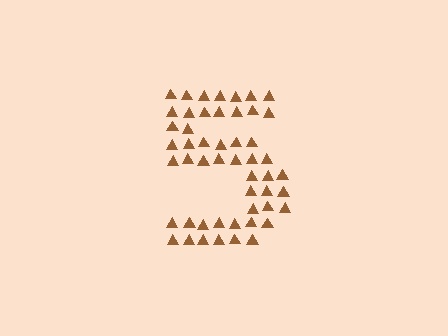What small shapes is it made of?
It is made of small triangles.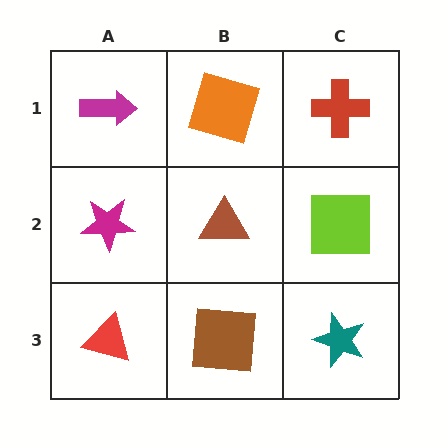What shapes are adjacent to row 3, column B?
A brown triangle (row 2, column B), a red triangle (row 3, column A), a teal star (row 3, column C).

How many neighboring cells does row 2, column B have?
4.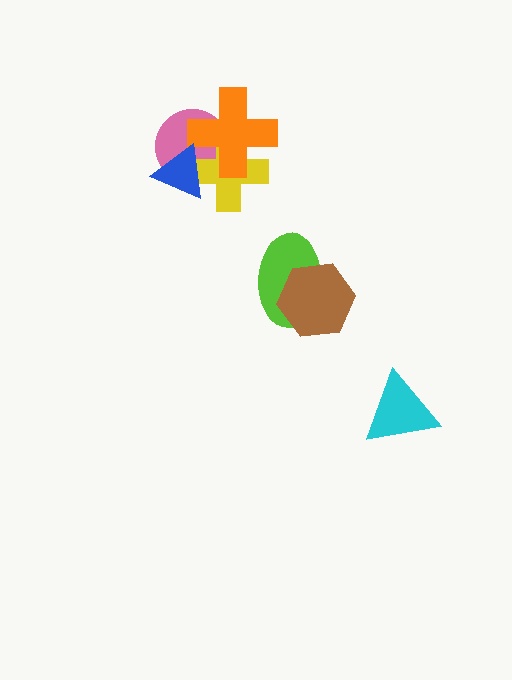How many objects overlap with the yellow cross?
3 objects overlap with the yellow cross.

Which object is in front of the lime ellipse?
The brown hexagon is in front of the lime ellipse.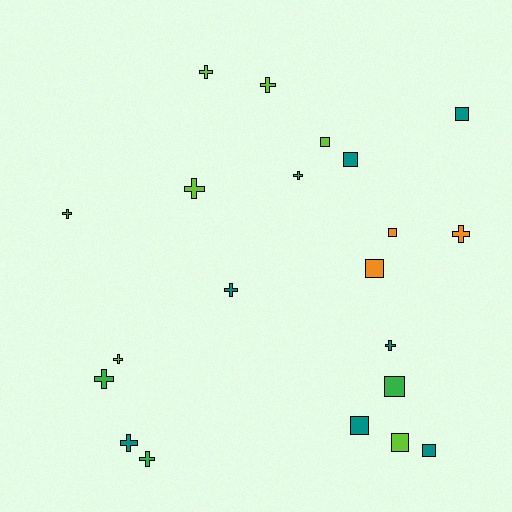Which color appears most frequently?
Teal, with 7 objects.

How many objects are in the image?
There are 21 objects.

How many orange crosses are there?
There is 1 orange cross.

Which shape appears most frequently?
Cross, with 12 objects.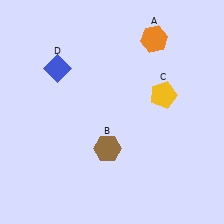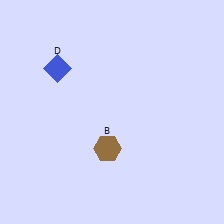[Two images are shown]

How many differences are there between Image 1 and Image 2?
There are 2 differences between the two images.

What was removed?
The yellow pentagon (C), the orange hexagon (A) were removed in Image 2.